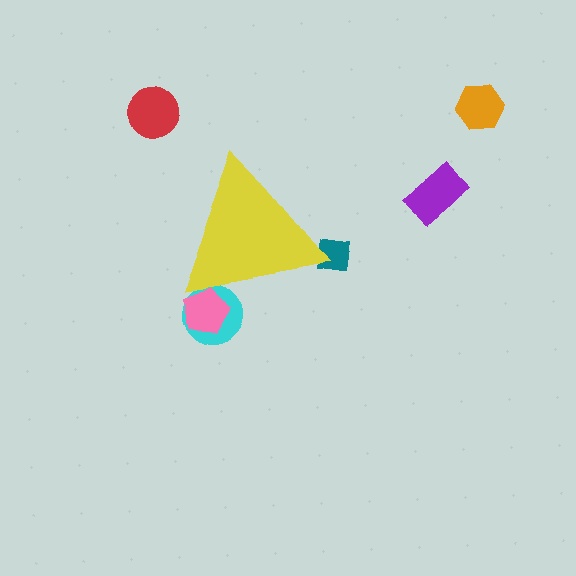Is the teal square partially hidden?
Yes, the teal square is partially hidden behind the yellow triangle.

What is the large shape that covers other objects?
A yellow triangle.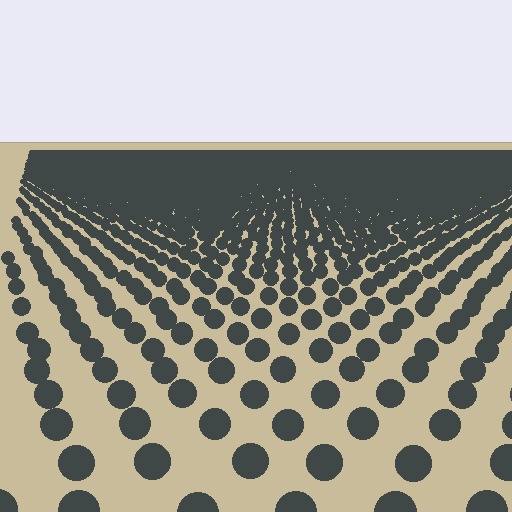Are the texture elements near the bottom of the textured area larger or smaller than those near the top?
Larger. Near the bottom, elements are closer to the viewer and appear at a bigger on-screen size.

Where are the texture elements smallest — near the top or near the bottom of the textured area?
Near the top.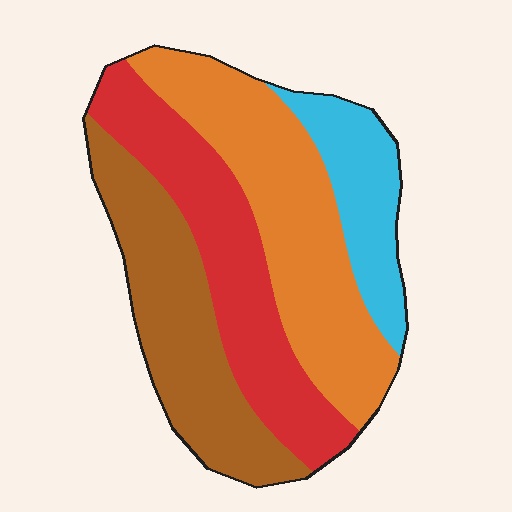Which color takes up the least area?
Cyan, at roughly 15%.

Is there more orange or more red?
Orange.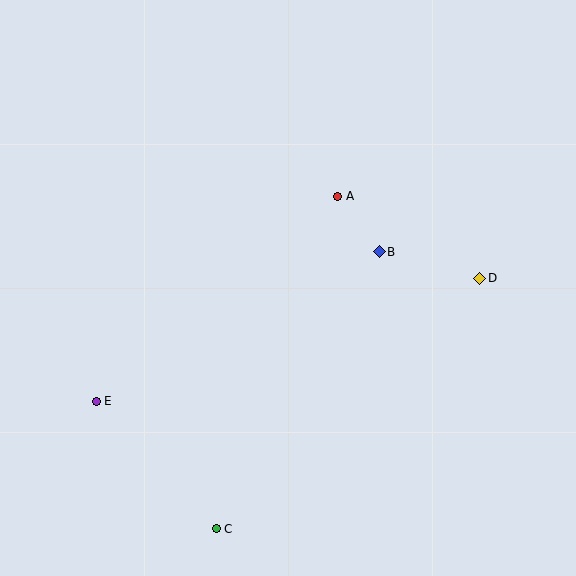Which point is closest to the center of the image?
Point B at (379, 252) is closest to the center.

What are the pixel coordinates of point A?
Point A is at (338, 196).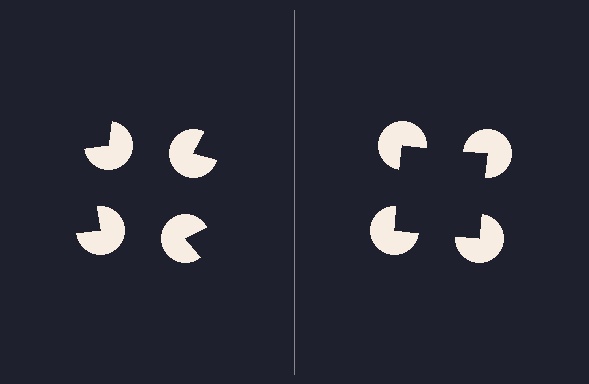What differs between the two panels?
The pac-man discs are positioned identically on both sides; only the wedge orientations differ. On the right they align to a square; on the left they are misaligned.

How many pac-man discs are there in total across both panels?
8 — 4 on each side.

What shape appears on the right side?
An illusory square.